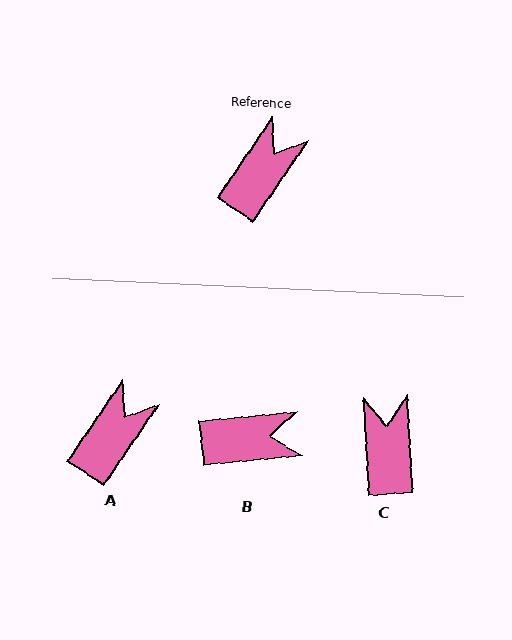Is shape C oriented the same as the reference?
No, it is off by about 38 degrees.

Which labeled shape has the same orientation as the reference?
A.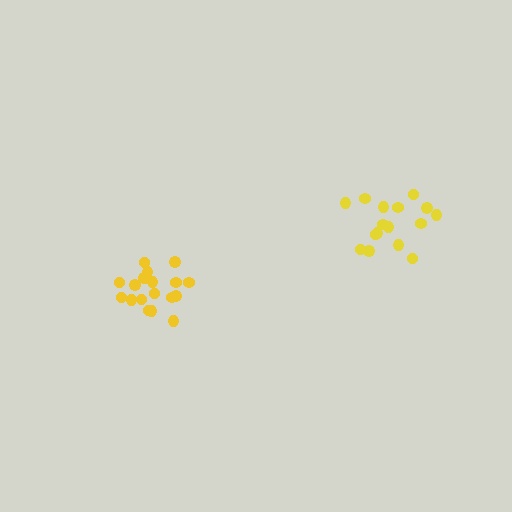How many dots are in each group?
Group 1: 19 dots, Group 2: 16 dots (35 total).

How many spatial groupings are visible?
There are 2 spatial groupings.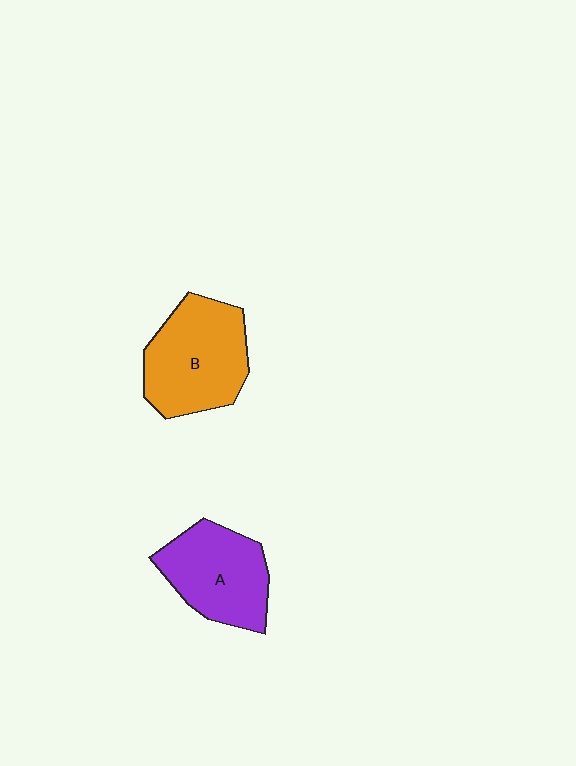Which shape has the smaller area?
Shape A (purple).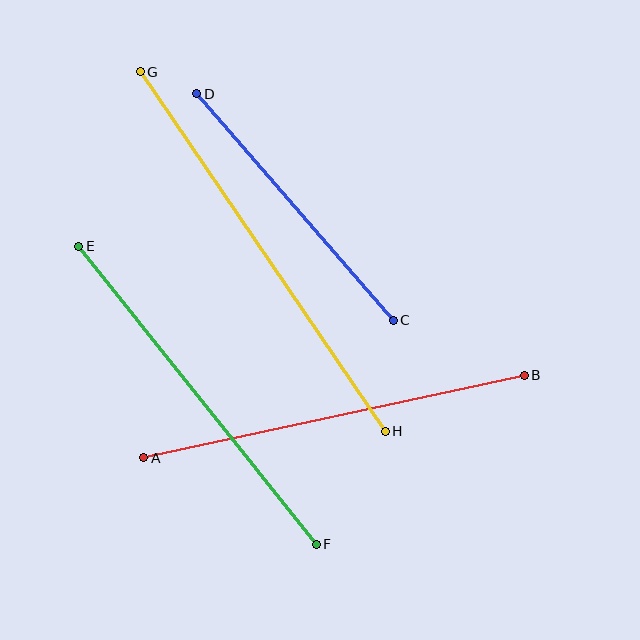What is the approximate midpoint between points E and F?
The midpoint is at approximately (197, 395) pixels.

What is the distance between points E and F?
The distance is approximately 381 pixels.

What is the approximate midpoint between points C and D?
The midpoint is at approximately (295, 207) pixels.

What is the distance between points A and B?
The distance is approximately 389 pixels.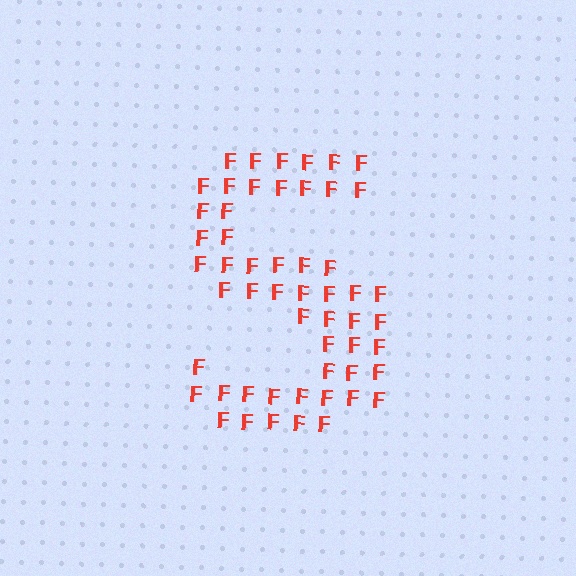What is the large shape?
The large shape is the letter S.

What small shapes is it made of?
It is made of small letter F's.